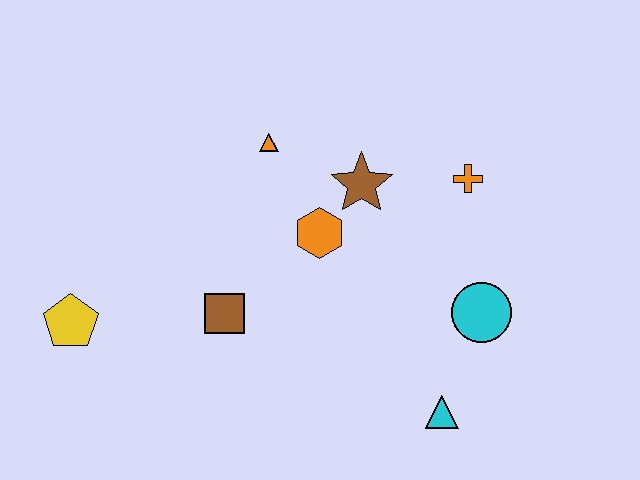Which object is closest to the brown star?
The orange hexagon is closest to the brown star.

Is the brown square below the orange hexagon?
Yes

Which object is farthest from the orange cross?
The yellow pentagon is farthest from the orange cross.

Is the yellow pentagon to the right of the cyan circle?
No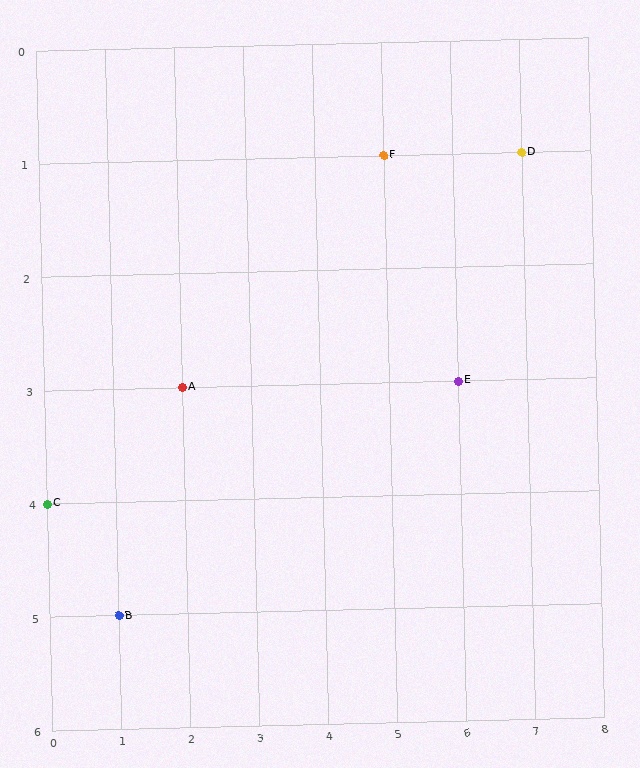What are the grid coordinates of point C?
Point C is at grid coordinates (0, 4).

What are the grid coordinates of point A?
Point A is at grid coordinates (2, 3).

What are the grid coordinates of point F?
Point F is at grid coordinates (5, 1).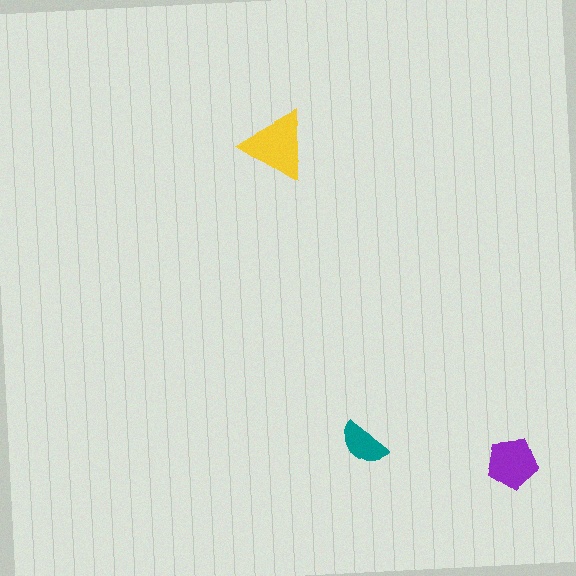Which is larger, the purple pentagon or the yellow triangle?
The yellow triangle.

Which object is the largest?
The yellow triangle.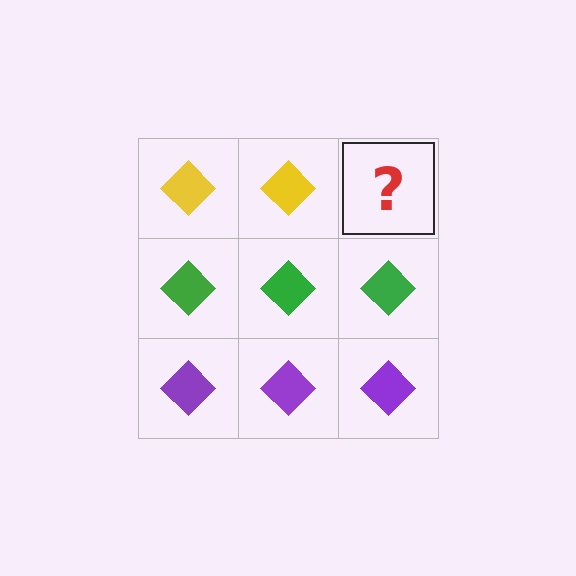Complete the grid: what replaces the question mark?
The question mark should be replaced with a yellow diamond.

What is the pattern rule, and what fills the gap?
The rule is that each row has a consistent color. The gap should be filled with a yellow diamond.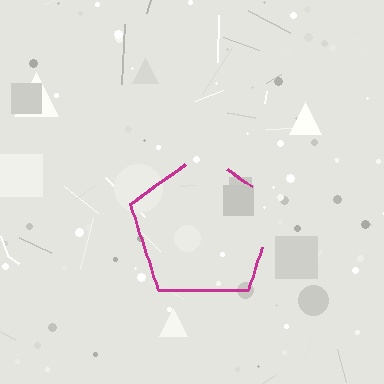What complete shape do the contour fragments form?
The contour fragments form a pentagon.